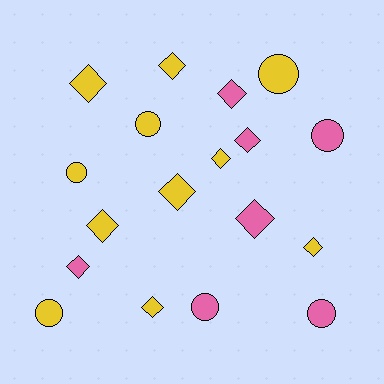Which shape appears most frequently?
Diamond, with 11 objects.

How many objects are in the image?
There are 18 objects.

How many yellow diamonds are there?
There are 7 yellow diamonds.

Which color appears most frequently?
Yellow, with 11 objects.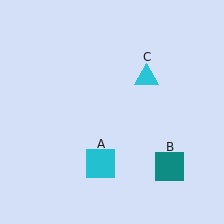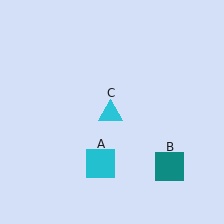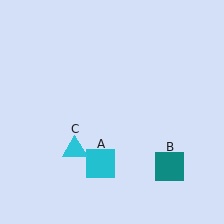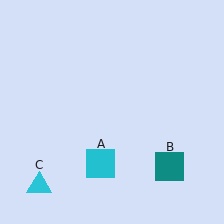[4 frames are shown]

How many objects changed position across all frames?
1 object changed position: cyan triangle (object C).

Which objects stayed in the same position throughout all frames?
Cyan square (object A) and teal square (object B) remained stationary.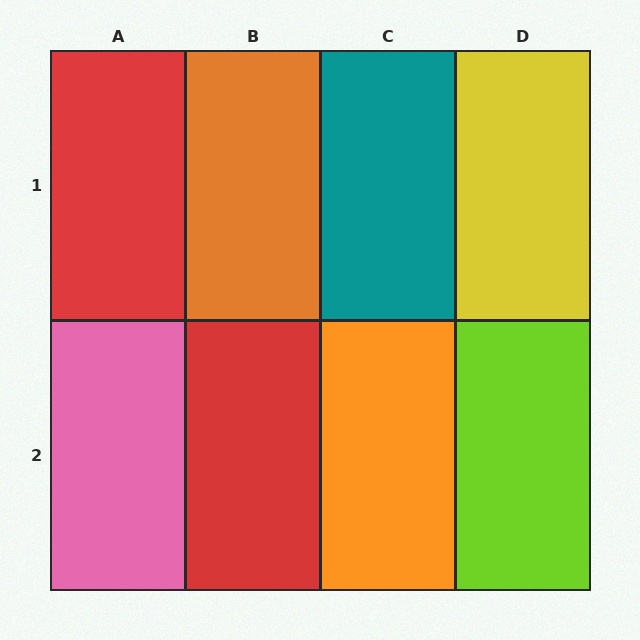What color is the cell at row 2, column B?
Red.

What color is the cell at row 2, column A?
Pink.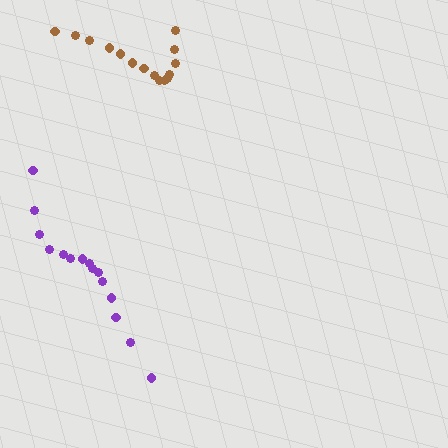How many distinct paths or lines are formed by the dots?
There are 2 distinct paths.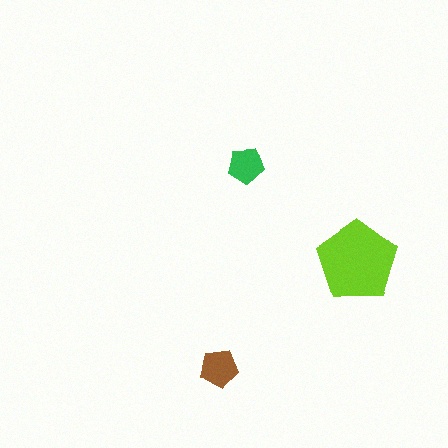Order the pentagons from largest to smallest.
the lime one, the brown one, the green one.